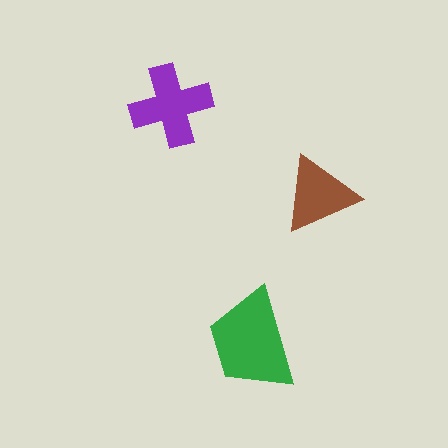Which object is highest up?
The purple cross is topmost.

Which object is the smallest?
The brown triangle.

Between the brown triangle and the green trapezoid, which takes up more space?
The green trapezoid.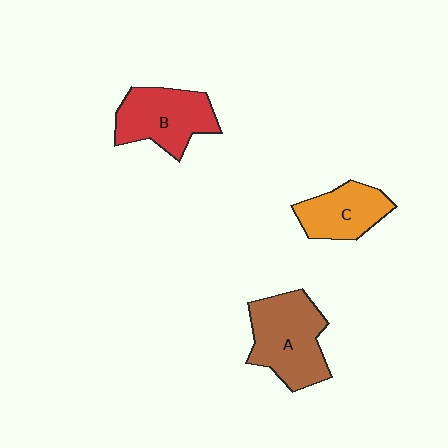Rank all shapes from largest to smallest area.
From largest to smallest: A (brown), B (red), C (orange).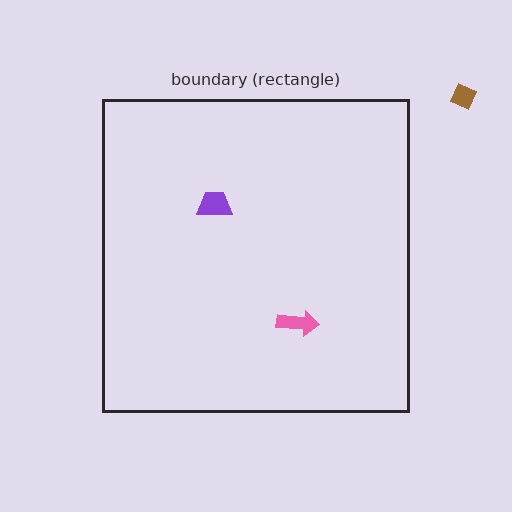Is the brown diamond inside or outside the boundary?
Outside.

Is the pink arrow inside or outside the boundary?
Inside.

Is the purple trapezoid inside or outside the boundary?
Inside.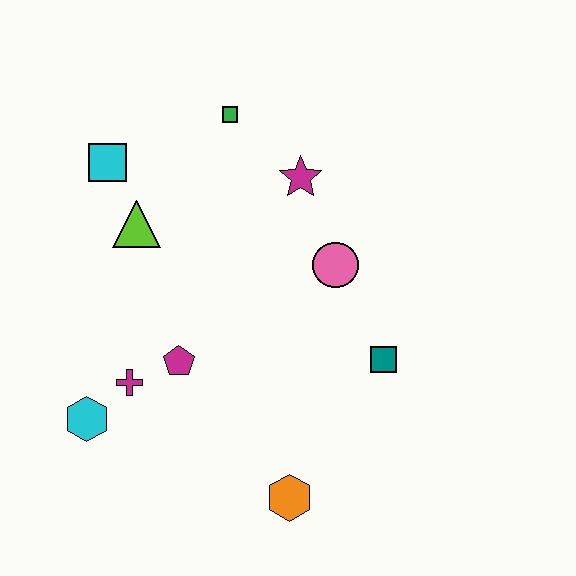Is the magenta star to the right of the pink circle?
No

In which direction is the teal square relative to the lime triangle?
The teal square is to the right of the lime triangle.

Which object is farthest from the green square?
The orange hexagon is farthest from the green square.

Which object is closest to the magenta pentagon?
The magenta cross is closest to the magenta pentagon.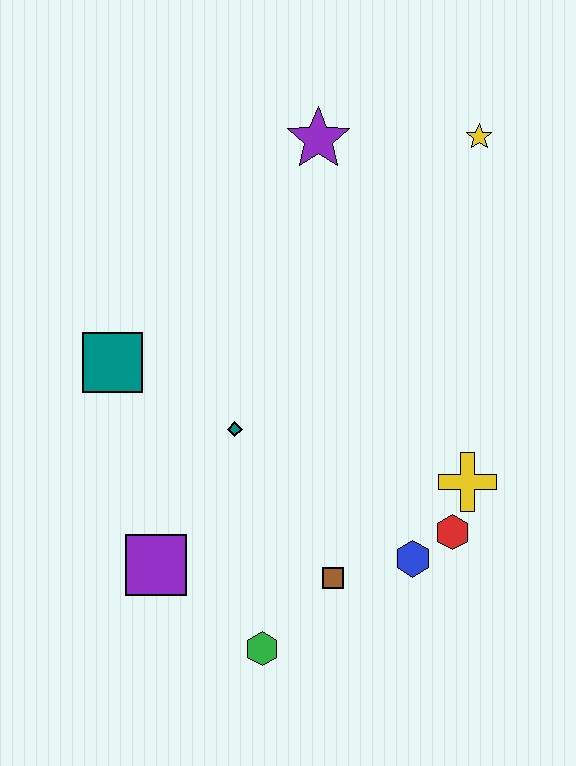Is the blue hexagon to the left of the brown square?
No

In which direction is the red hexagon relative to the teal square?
The red hexagon is to the right of the teal square.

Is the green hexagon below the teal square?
Yes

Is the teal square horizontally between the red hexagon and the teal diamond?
No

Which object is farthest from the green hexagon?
The yellow star is farthest from the green hexagon.